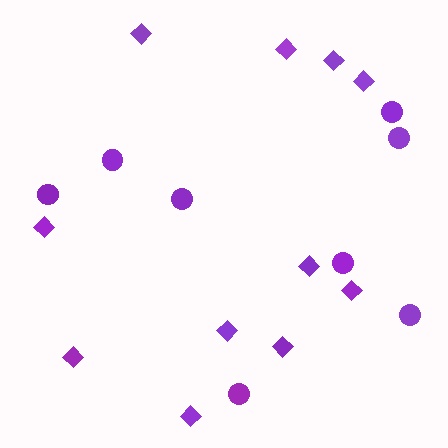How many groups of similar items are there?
There are 2 groups: one group of diamonds (11) and one group of circles (8).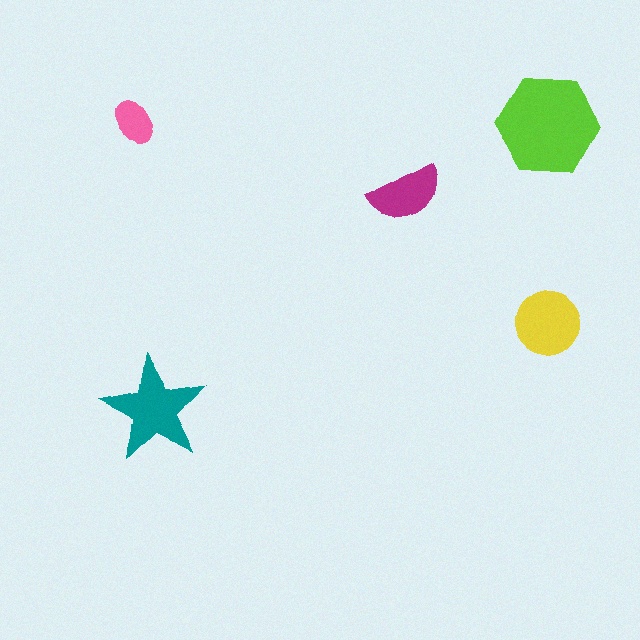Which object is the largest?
The lime hexagon.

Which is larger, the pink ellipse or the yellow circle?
The yellow circle.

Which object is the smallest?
The pink ellipse.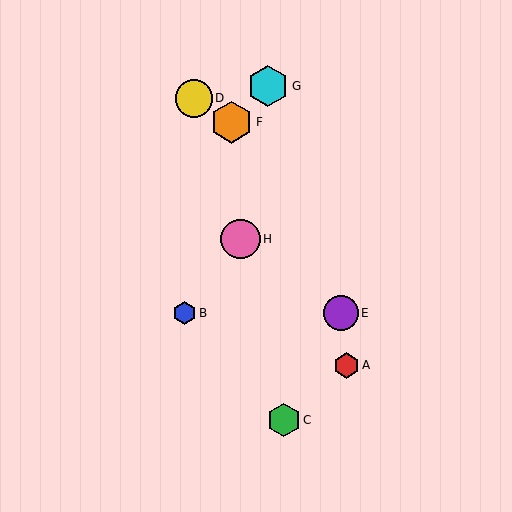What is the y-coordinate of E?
Object E is at y≈313.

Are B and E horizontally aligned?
Yes, both are at y≈313.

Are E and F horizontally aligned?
No, E is at y≈313 and F is at y≈122.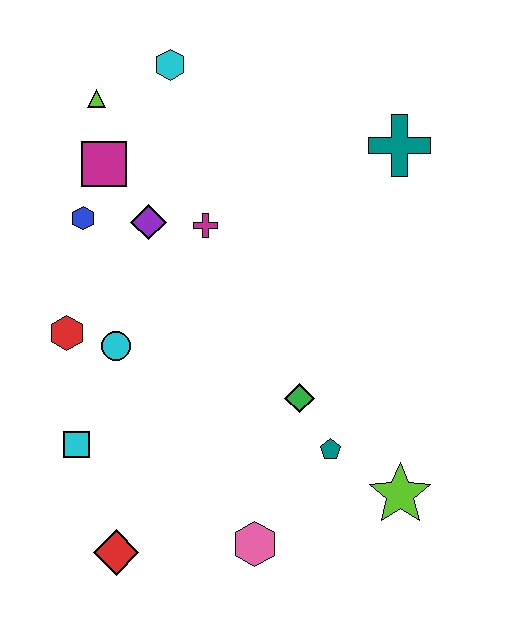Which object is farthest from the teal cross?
The red diamond is farthest from the teal cross.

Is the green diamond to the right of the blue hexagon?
Yes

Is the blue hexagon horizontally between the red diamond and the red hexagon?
Yes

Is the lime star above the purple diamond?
No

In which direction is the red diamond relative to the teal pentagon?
The red diamond is to the left of the teal pentagon.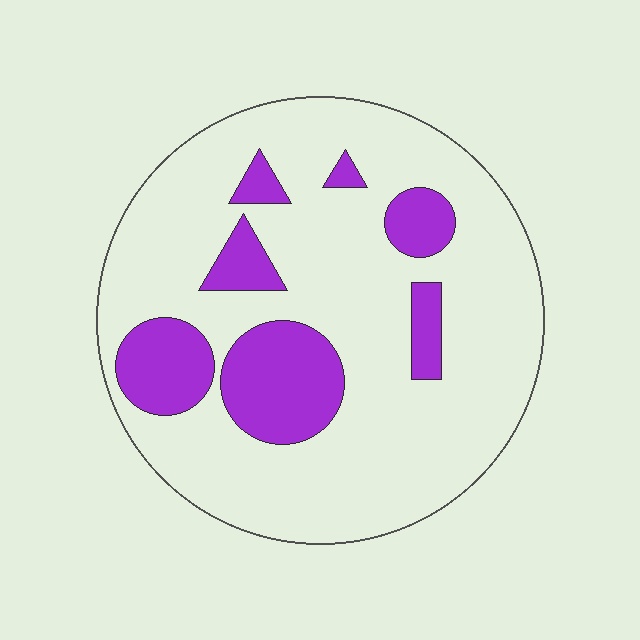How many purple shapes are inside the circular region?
7.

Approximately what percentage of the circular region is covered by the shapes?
Approximately 20%.